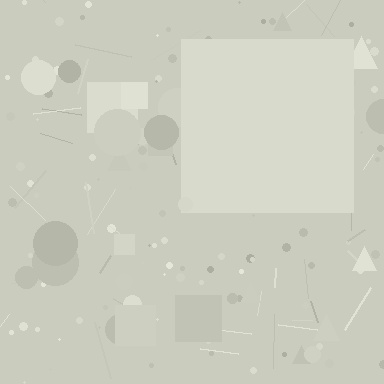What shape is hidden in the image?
A square is hidden in the image.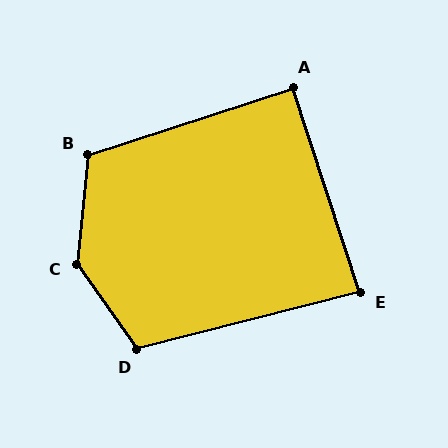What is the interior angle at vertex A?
Approximately 90 degrees (approximately right).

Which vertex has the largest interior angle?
C, at approximately 139 degrees.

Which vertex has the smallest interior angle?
E, at approximately 86 degrees.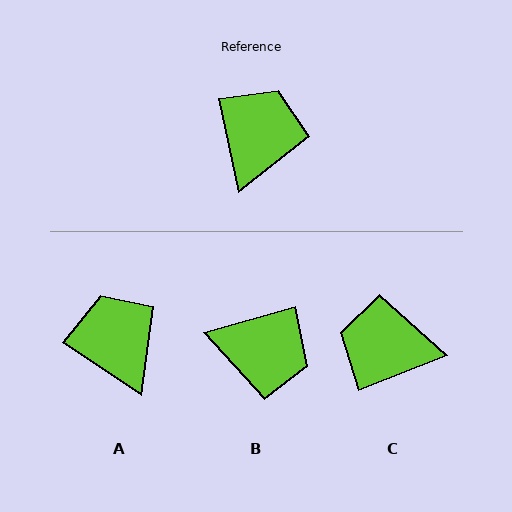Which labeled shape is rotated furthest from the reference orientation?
C, about 100 degrees away.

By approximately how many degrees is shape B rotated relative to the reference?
Approximately 86 degrees clockwise.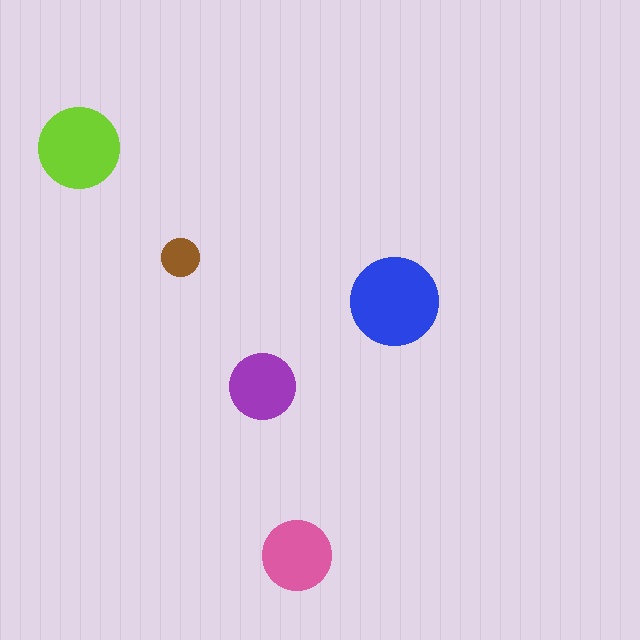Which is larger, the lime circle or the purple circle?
The lime one.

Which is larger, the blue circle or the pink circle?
The blue one.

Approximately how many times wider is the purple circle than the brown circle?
About 1.5 times wider.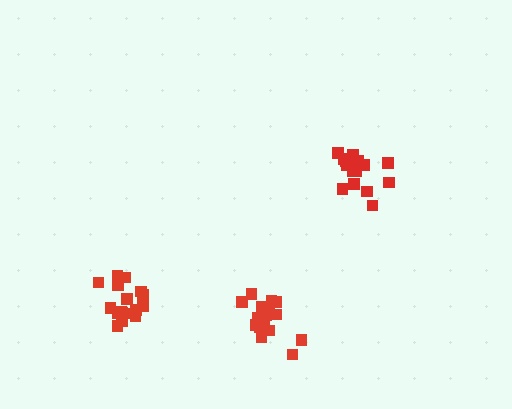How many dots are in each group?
Group 1: 18 dots, Group 2: 16 dots, Group 3: 17 dots (51 total).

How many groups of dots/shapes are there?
There are 3 groups.